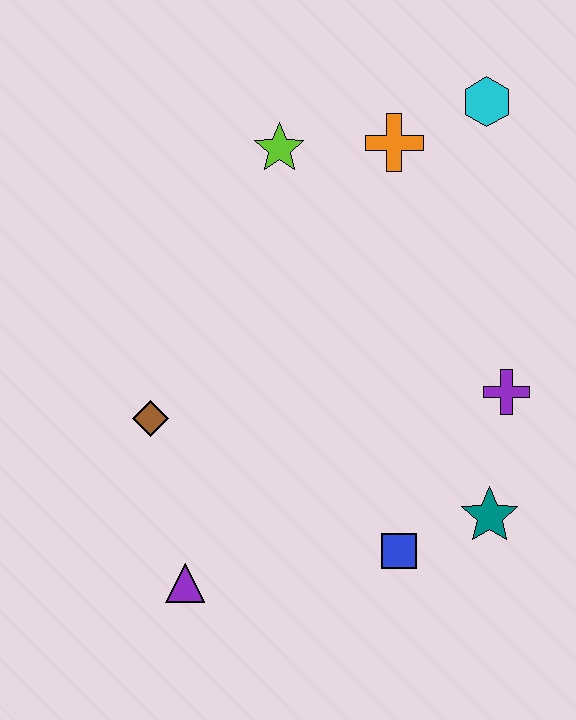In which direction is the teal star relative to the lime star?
The teal star is below the lime star.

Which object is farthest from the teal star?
The lime star is farthest from the teal star.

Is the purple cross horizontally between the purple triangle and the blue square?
No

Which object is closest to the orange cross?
The cyan hexagon is closest to the orange cross.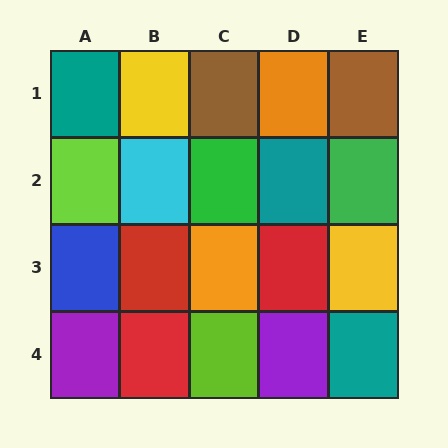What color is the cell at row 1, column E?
Brown.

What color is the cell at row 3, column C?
Orange.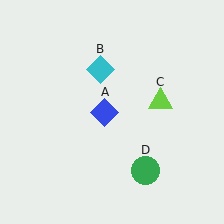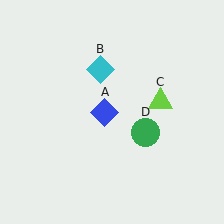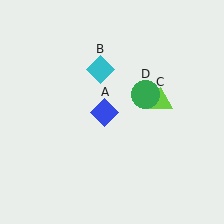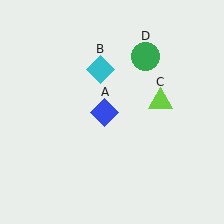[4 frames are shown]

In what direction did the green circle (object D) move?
The green circle (object D) moved up.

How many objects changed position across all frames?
1 object changed position: green circle (object D).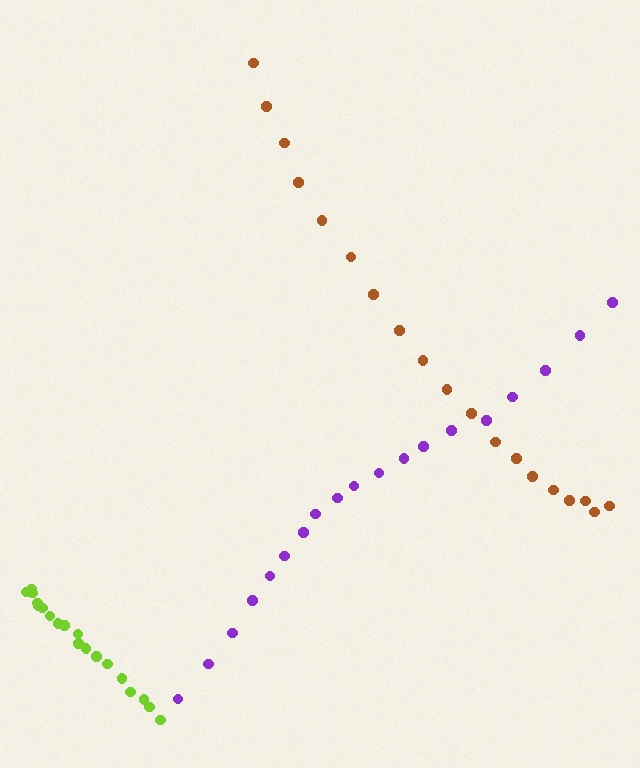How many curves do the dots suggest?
There are 3 distinct paths.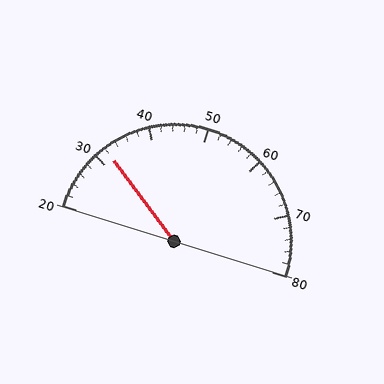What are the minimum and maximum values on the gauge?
The gauge ranges from 20 to 80.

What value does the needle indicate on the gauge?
The needle indicates approximately 32.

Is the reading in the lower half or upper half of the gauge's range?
The reading is in the lower half of the range (20 to 80).